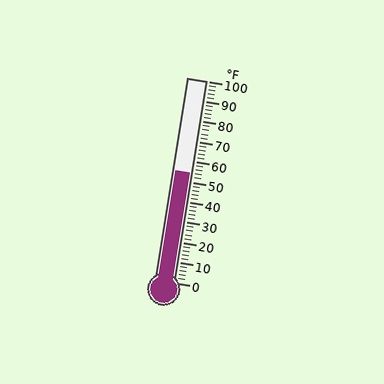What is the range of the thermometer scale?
The thermometer scale ranges from 0°F to 100°F.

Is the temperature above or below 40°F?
The temperature is above 40°F.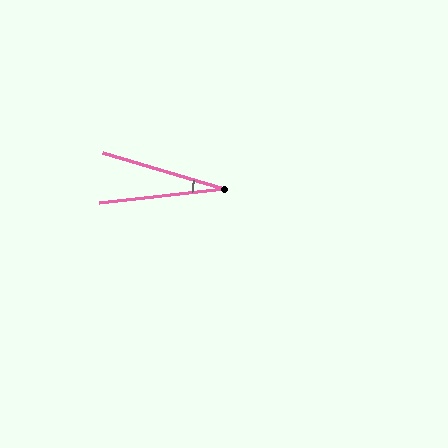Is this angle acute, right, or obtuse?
It is acute.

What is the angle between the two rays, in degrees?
Approximately 23 degrees.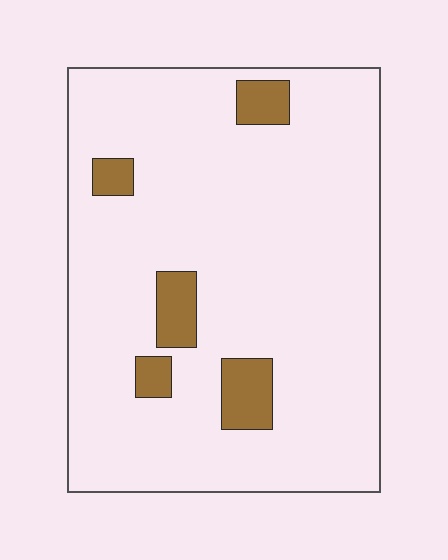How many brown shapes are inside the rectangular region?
5.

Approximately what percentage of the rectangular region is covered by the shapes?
Approximately 10%.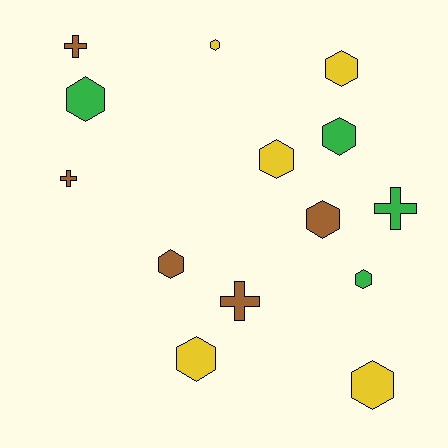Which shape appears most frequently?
Hexagon, with 10 objects.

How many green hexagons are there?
There are 3 green hexagons.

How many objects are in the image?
There are 14 objects.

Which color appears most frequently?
Brown, with 5 objects.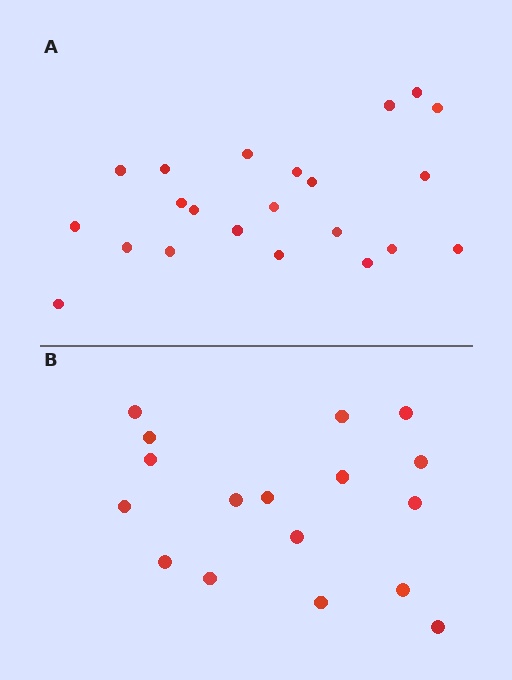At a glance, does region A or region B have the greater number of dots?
Region A (the top region) has more dots.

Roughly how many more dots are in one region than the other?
Region A has about 5 more dots than region B.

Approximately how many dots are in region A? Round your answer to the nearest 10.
About 20 dots. (The exact count is 22, which rounds to 20.)